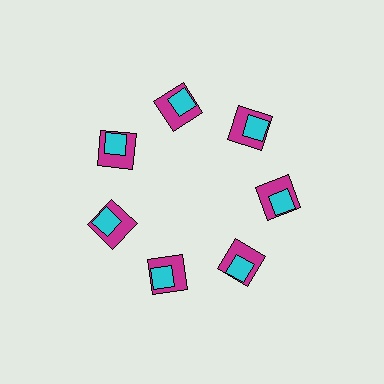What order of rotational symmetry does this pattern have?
This pattern has 7-fold rotational symmetry.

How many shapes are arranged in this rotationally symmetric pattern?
There are 14 shapes, arranged in 7 groups of 2.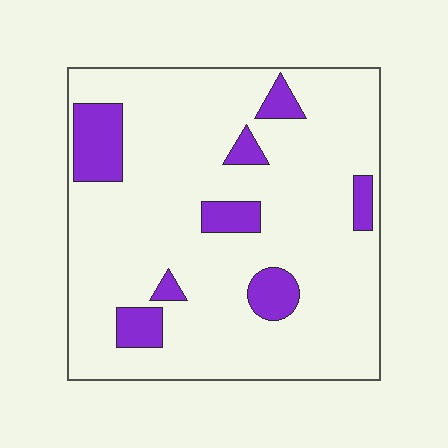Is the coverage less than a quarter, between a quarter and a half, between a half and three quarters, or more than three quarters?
Less than a quarter.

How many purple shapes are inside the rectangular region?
8.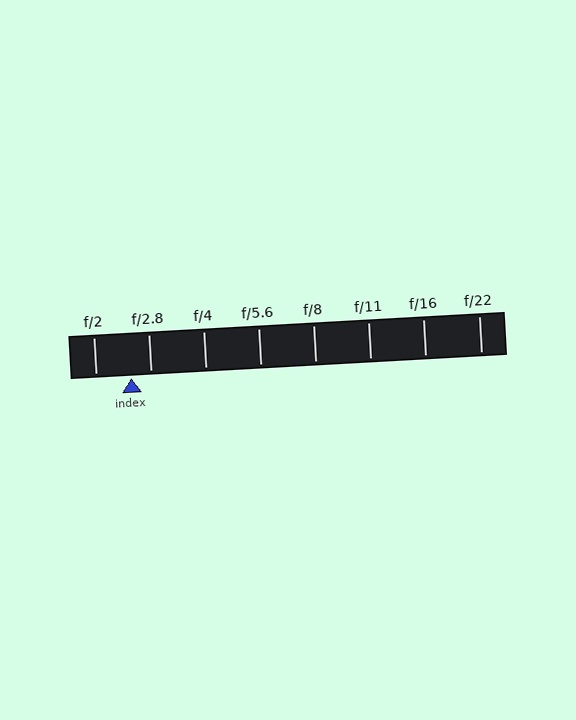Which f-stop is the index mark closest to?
The index mark is closest to f/2.8.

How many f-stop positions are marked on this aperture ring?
There are 8 f-stop positions marked.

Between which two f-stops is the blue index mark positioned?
The index mark is between f/2 and f/2.8.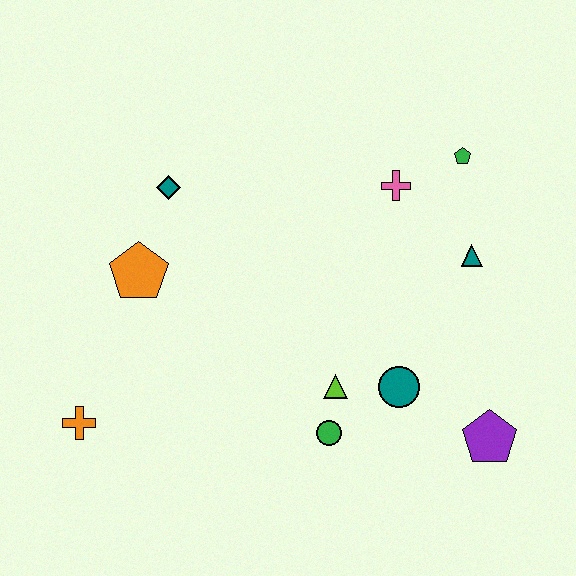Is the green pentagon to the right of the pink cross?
Yes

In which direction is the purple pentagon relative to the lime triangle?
The purple pentagon is to the right of the lime triangle.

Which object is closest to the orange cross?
The orange pentagon is closest to the orange cross.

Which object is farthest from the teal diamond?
The purple pentagon is farthest from the teal diamond.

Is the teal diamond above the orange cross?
Yes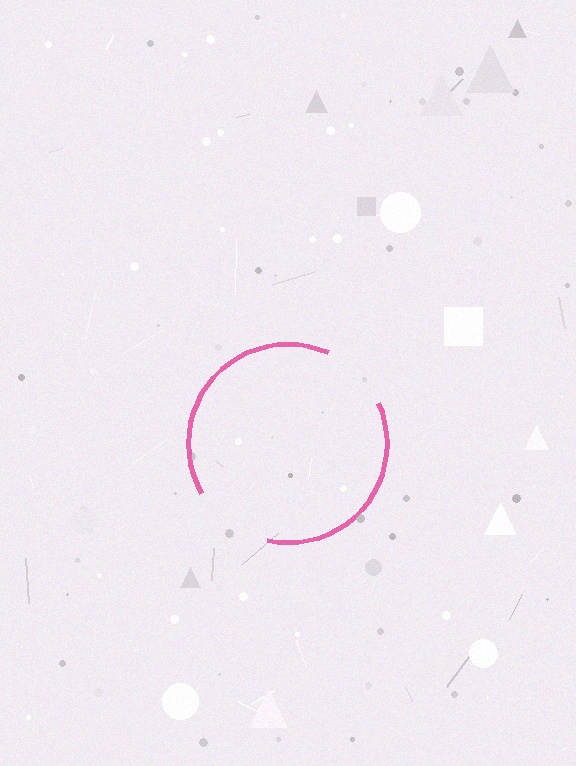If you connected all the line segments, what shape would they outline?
They would outline a circle.